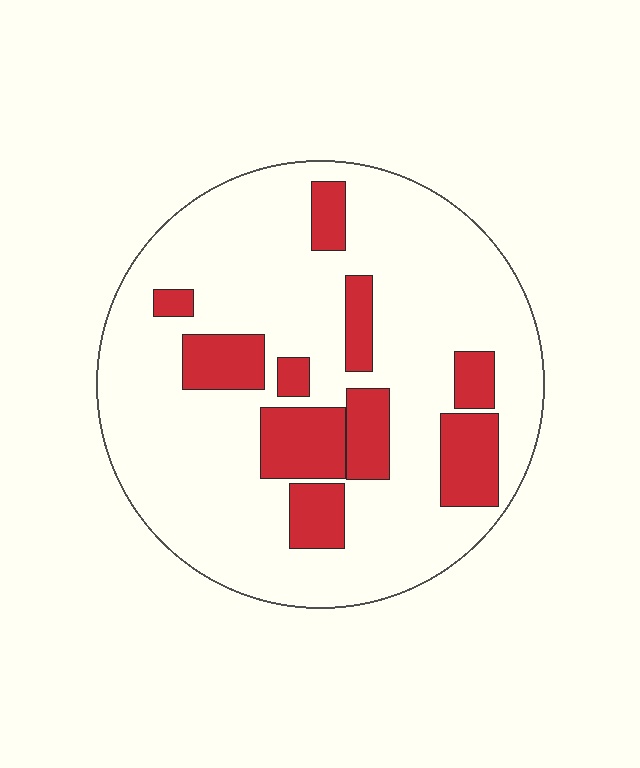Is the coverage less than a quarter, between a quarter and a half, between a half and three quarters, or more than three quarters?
Less than a quarter.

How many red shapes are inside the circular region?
10.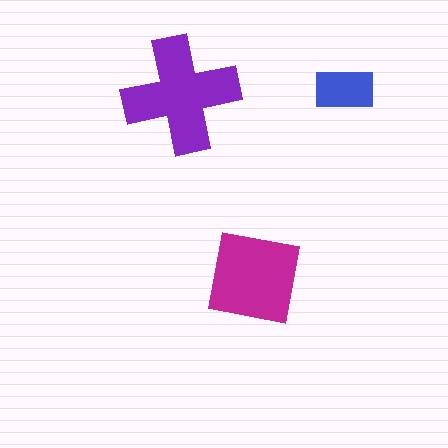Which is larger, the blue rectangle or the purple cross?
The purple cross.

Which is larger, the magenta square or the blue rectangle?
The magenta square.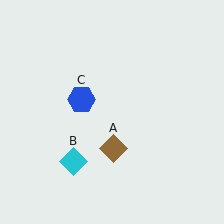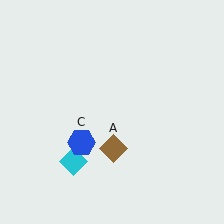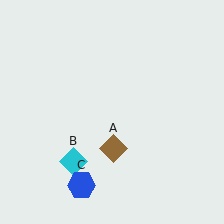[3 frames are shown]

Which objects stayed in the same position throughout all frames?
Brown diamond (object A) and cyan diamond (object B) remained stationary.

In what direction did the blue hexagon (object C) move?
The blue hexagon (object C) moved down.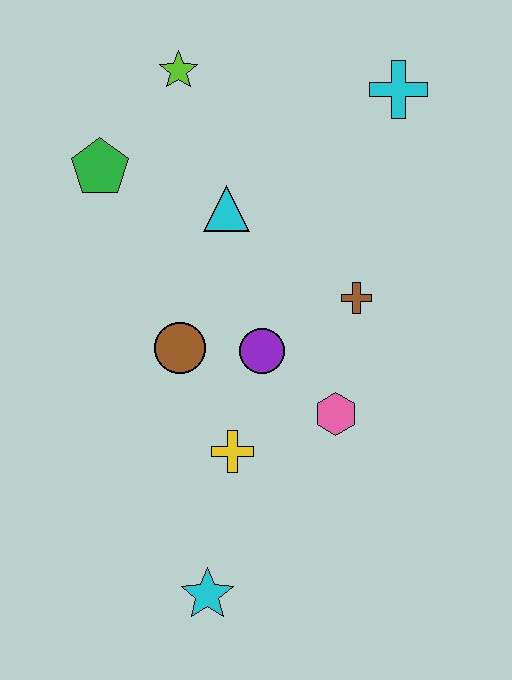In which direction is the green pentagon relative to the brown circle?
The green pentagon is above the brown circle.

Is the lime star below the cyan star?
No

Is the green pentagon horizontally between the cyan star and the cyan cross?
No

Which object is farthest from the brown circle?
The cyan cross is farthest from the brown circle.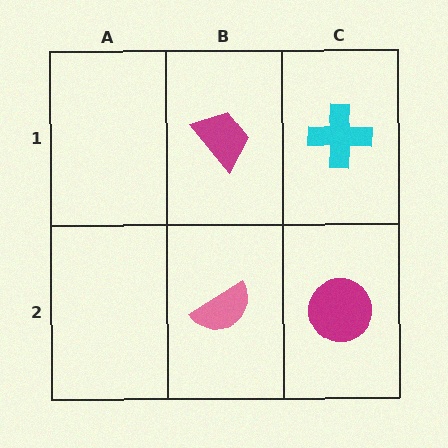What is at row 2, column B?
A pink semicircle.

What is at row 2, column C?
A magenta circle.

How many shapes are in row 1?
2 shapes.